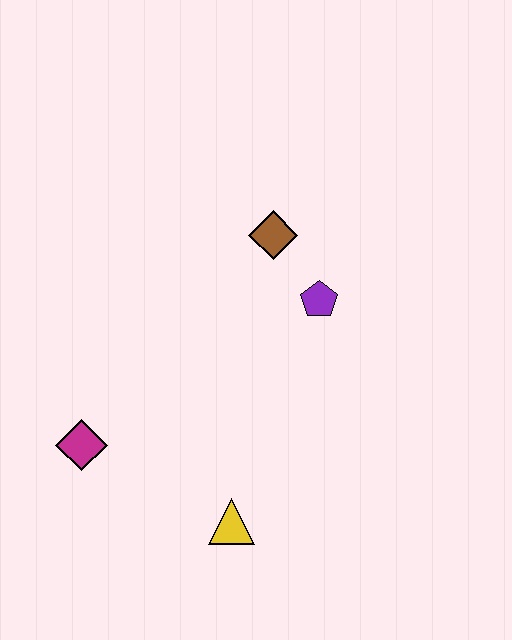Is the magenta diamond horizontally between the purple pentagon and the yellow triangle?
No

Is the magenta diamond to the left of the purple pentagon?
Yes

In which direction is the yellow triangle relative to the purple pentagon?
The yellow triangle is below the purple pentagon.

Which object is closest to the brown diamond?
The purple pentagon is closest to the brown diamond.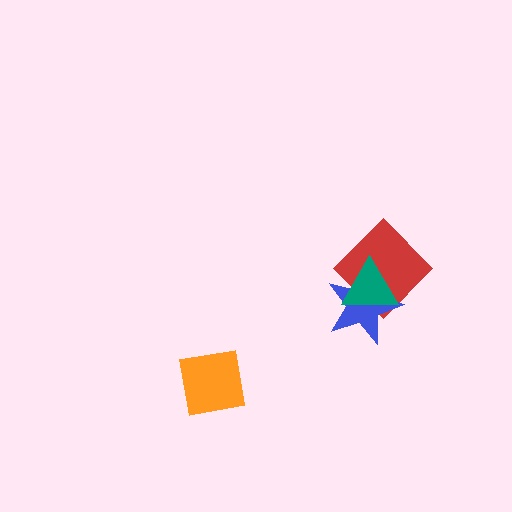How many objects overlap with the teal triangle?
2 objects overlap with the teal triangle.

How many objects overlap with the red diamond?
2 objects overlap with the red diamond.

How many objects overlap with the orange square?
0 objects overlap with the orange square.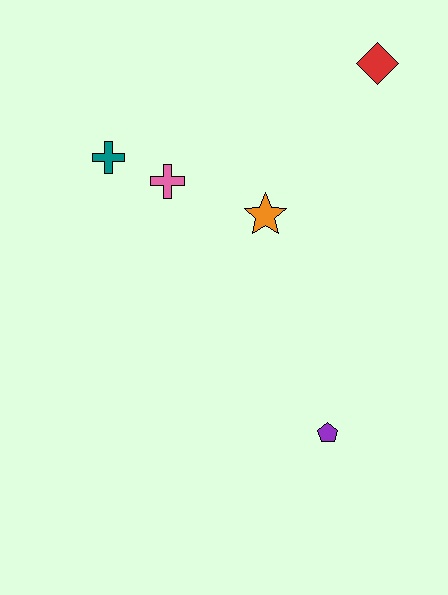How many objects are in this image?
There are 5 objects.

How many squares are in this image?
There are no squares.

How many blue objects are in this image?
There are no blue objects.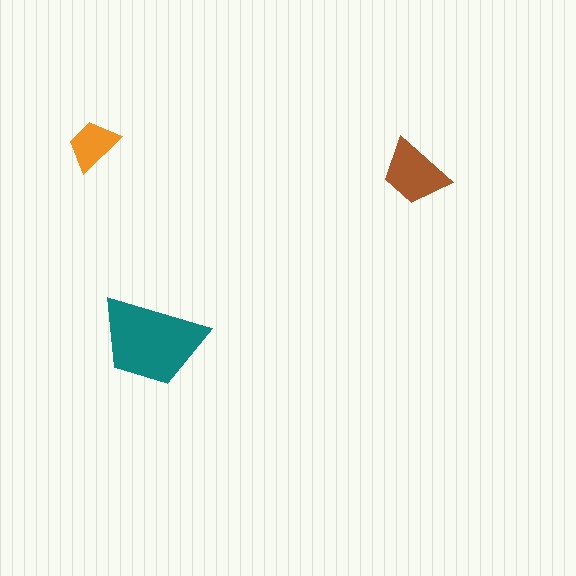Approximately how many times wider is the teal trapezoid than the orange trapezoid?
About 2 times wider.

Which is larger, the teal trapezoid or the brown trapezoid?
The teal one.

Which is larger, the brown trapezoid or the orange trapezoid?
The brown one.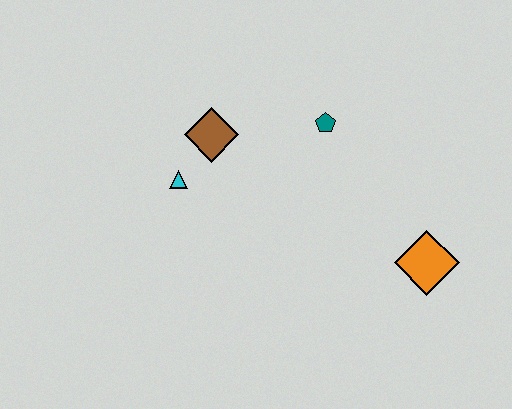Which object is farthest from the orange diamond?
The cyan triangle is farthest from the orange diamond.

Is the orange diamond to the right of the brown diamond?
Yes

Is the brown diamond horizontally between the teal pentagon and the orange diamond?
No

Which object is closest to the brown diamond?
The cyan triangle is closest to the brown diamond.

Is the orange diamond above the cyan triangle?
No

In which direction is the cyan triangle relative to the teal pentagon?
The cyan triangle is to the left of the teal pentagon.